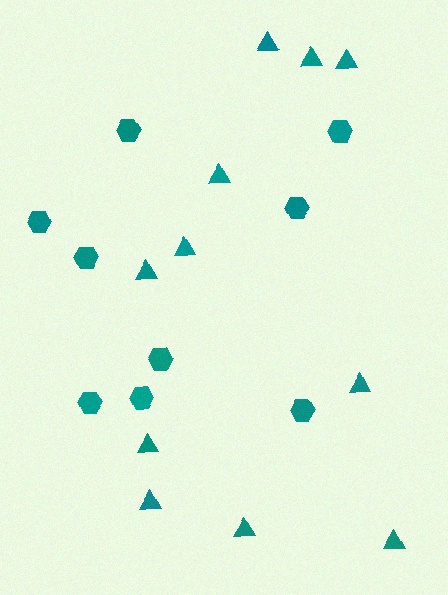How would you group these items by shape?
There are 2 groups: one group of hexagons (9) and one group of triangles (11).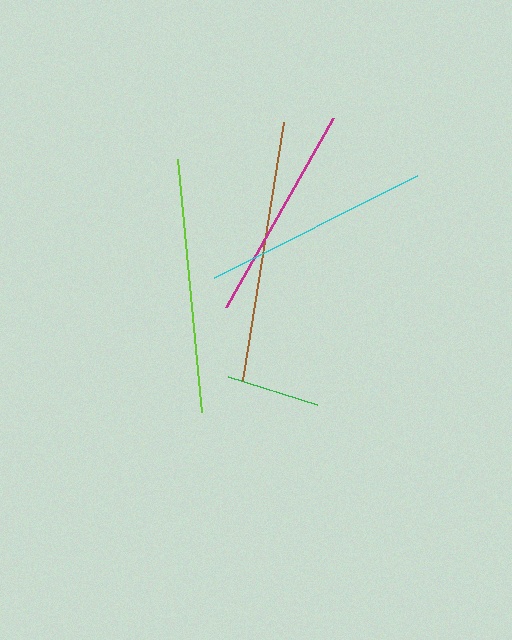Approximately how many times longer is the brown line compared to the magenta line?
The brown line is approximately 1.2 times the length of the magenta line.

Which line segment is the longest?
The brown line is the longest at approximately 261 pixels.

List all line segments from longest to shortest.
From longest to shortest: brown, lime, cyan, magenta, green.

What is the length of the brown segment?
The brown segment is approximately 261 pixels long.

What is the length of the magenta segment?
The magenta segment is approximately 217 pixels long.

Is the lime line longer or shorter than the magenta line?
The lime line is longer than the magenta line.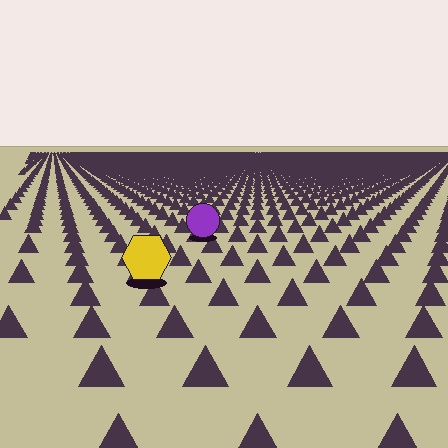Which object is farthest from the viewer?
The purple circle is farthest from the viewer. It appears smaller and the ground texture around it is denser.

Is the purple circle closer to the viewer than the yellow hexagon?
No. The yellow hexagon is closer — you can tell from the texture gradient: the ground texture is coarser near it.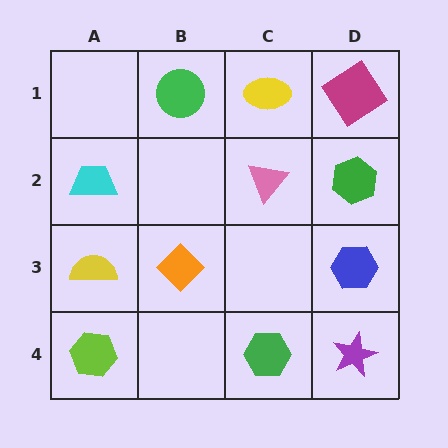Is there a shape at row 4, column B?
No, that cell is empty.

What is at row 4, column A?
A lime hexagon.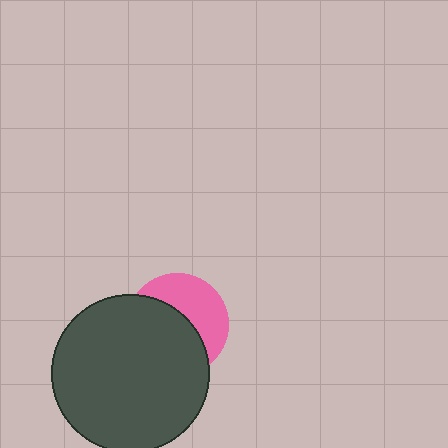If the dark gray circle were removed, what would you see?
You would see the complete pink circle.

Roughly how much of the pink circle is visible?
A small part of it is visible (roughly 43%).